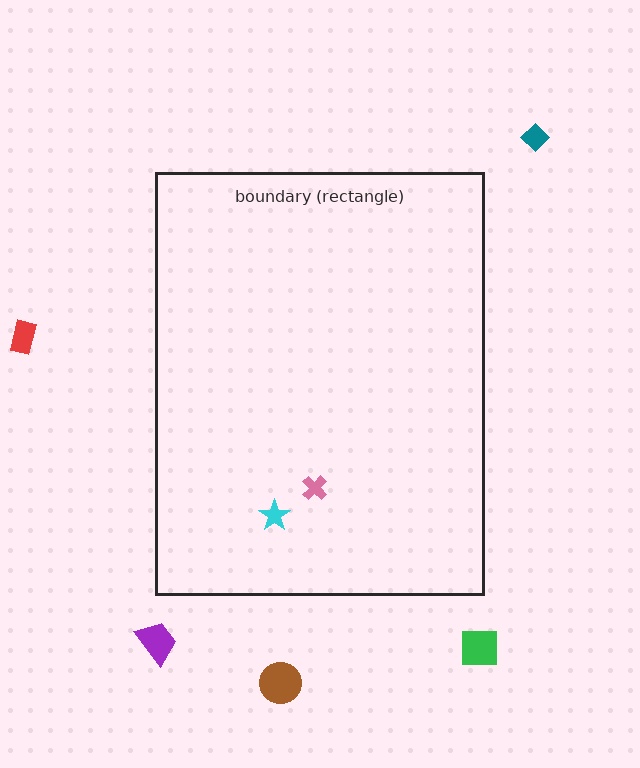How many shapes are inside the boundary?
2 inside, 5 outside.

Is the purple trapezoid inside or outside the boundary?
Outside.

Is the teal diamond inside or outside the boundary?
Outside.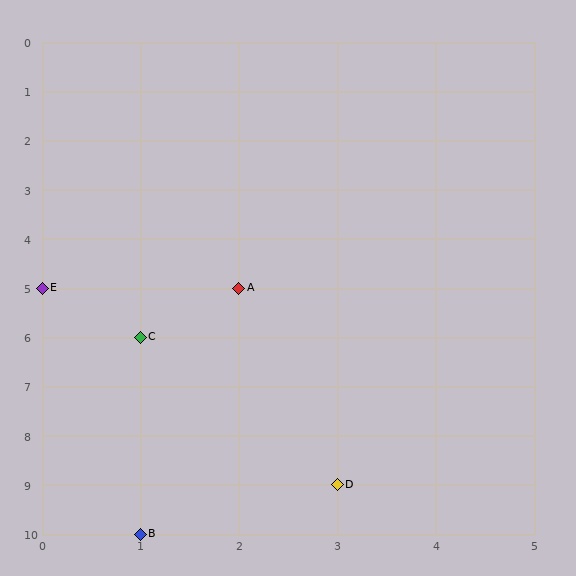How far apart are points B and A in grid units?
Points B and A are 1 column and 5 rows apart (about 5.1 grid units diagonally).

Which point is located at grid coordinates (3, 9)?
Point D is at (3, 9).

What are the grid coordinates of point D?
Point D is at grid coordinates (3, 9).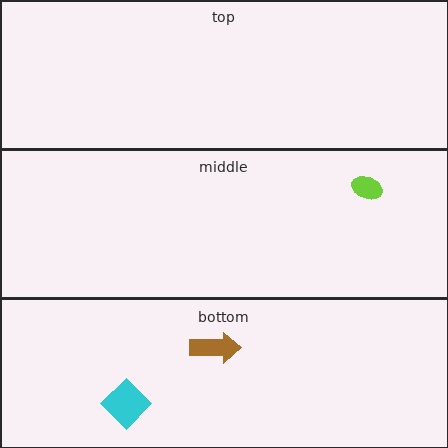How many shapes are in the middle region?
1.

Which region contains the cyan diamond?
The bottom region.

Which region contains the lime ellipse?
The middle region.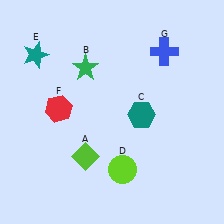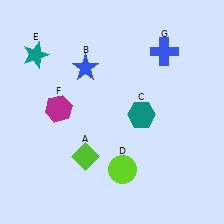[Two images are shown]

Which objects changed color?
B changed from green to blue. F changed from red to magenta.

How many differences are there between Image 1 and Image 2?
There are 2 differences between the two images.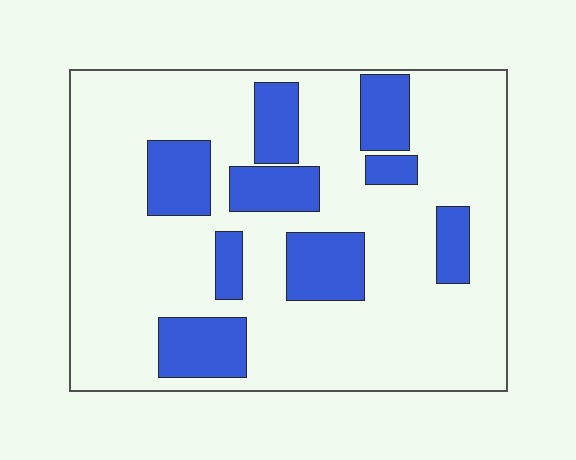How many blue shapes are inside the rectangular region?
9.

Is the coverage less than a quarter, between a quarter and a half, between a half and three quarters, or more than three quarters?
Less than a quarter.